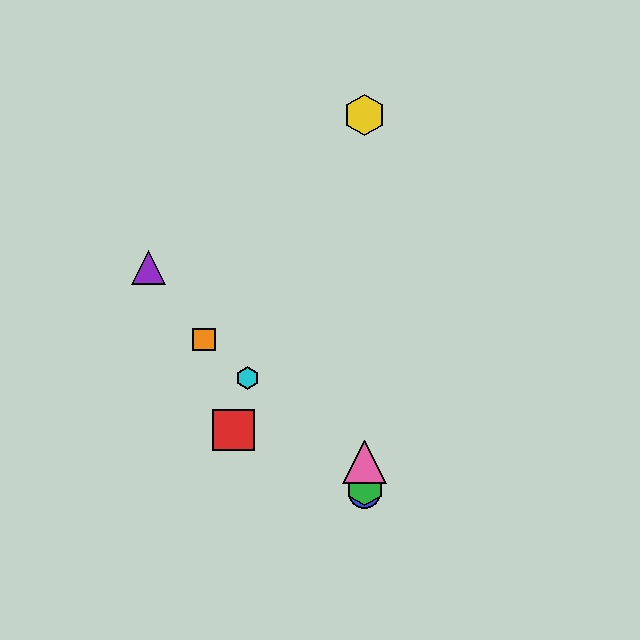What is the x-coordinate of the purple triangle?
The purple triangle is at x≈149.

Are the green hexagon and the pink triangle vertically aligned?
Yes, both are at x≈365.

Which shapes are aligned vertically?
The blue circle, the green hexagon, the yellow hexagon, the pink triangle are aligned vertically.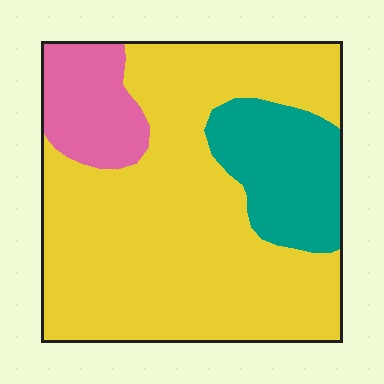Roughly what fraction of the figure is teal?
Teal takes up about one sixth (1/6) of the figure.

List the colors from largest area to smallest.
From largest to smallest: yellow, teal, pink.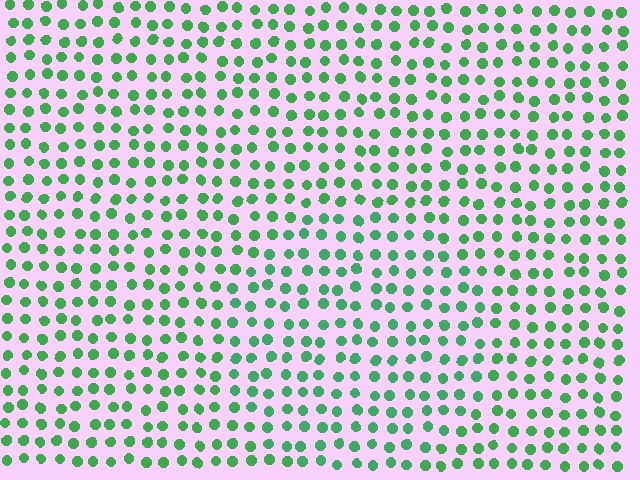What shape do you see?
I see a circle.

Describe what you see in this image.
The image is filled with small green elements in a uniform arrangement. A circle-shaped region is visible where the elements are tinted to a slightly different hue, forming a subtle color boundary.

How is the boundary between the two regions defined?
The boundary is defined purely by a slight shift in hue (about 15 degrees). Spacing, size, and orientation are identical on both sides.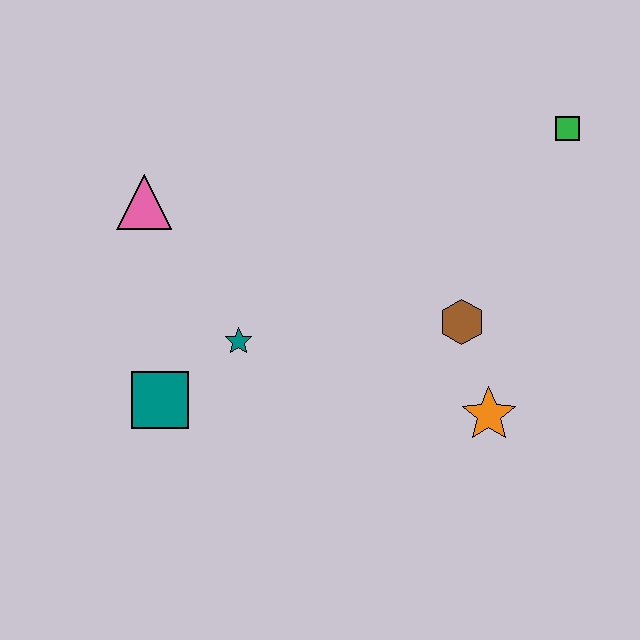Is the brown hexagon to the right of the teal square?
Yes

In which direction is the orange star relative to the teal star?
The orange star is to the right of the teal star.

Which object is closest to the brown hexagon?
The orange star is closest to the brown hexagon.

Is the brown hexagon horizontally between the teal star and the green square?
Yes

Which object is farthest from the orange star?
The pink triangle is farthest from the orange star.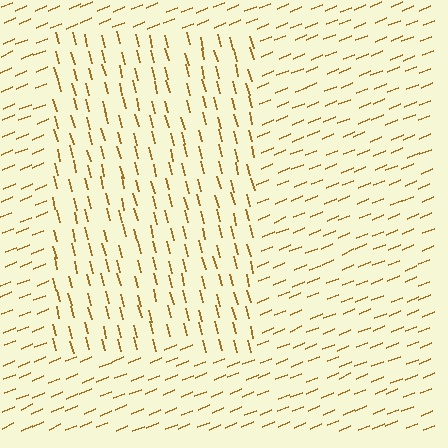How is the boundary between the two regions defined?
The boundary is defined purely by a change in line orientation (approximately 82 degrees difference). All lines are the same color and thickness.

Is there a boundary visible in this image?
Yes, there is a texture boundary formed by a change in line orientation.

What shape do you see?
I see a rectangle.